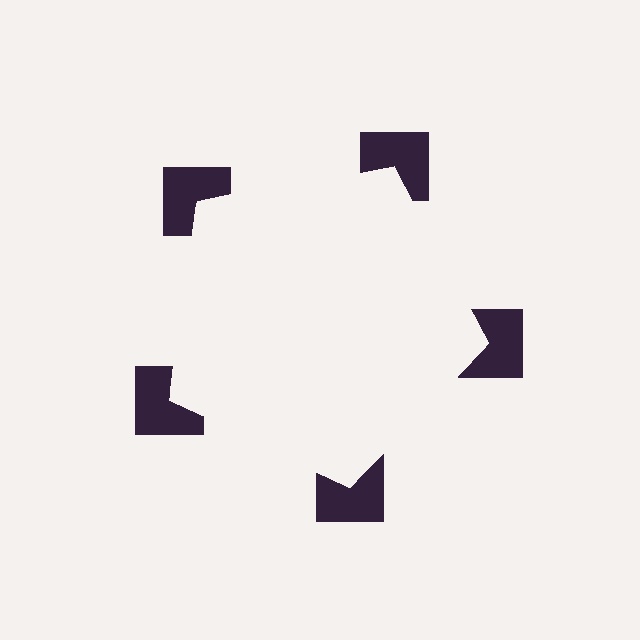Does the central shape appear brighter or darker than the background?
It typically appears slightly brighter than the background, even though no actual brightness change is drawn.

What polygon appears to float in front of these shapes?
An illusory pentagon — its edges are inferred from the aligned wedge cuts in the notched squares, not physically drawn.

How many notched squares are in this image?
There are 5 — one at each vertex of the illusory pentagon.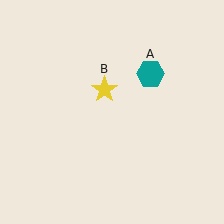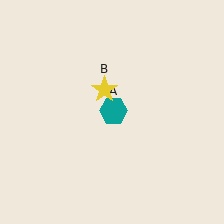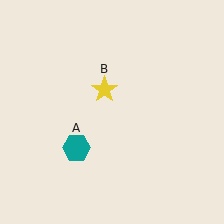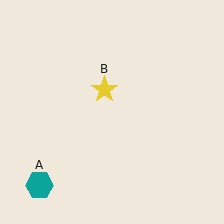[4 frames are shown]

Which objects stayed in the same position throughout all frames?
Yellow star (object B) remained stationary.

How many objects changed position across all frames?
1 object changed position: teal hexagon (object A).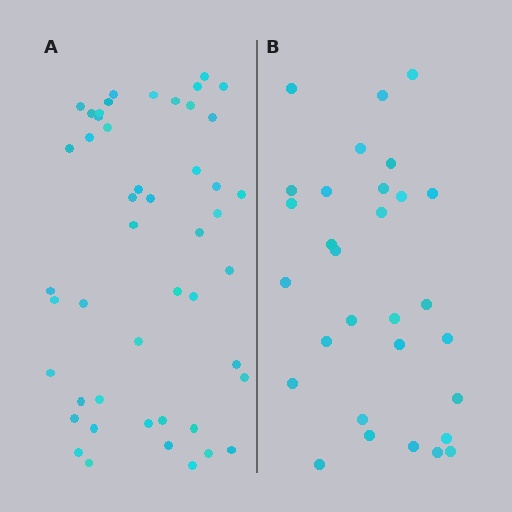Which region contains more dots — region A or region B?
Region A (the left region) has more dots.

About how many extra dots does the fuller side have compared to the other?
Region A has approximately 20 more dots than region B.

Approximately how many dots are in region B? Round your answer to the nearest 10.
About 30 dots.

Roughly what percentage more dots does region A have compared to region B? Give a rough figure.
About 60% more.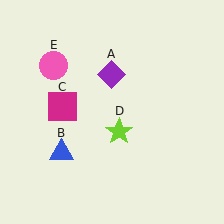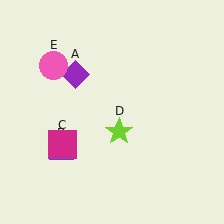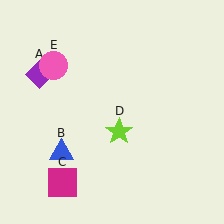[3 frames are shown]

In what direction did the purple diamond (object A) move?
The purple diamond (object A) moved left.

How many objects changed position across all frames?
2 objects changed position: purple diamond (object A), magenta square (object C).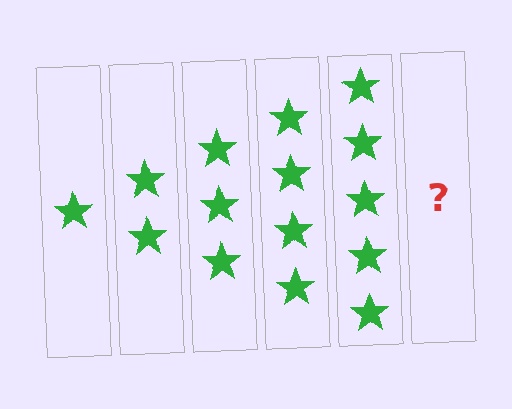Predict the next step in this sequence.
The next step is 6 stars.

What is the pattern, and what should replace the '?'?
The pattern is that each step adds one more star. The '?' should be 6 stars.